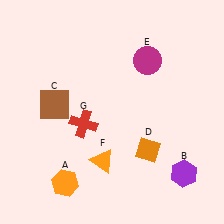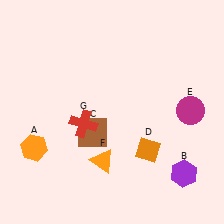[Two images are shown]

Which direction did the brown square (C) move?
The brown square (C) moved right.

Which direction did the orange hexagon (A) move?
The orange hexagon (A) moved up.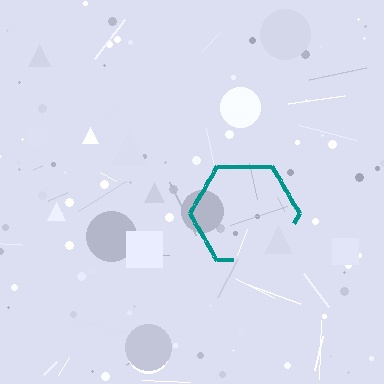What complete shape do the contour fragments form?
The contour fragments form a hexagon.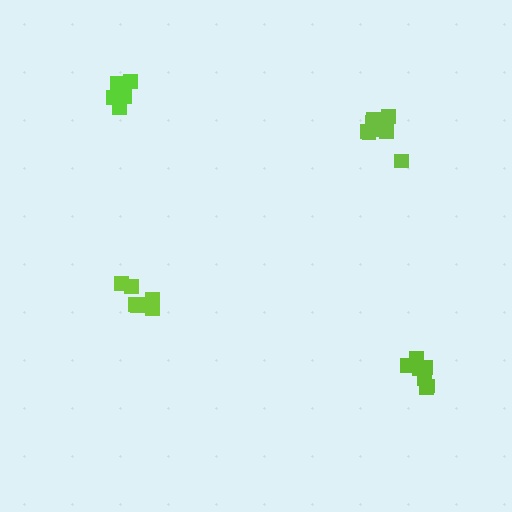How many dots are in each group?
Group 1: 7 dots, Group 2: 7 dots, Group 3: 8 dots, Group 4: 7 dots (29 total).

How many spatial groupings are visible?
There are 4 spatial groupings.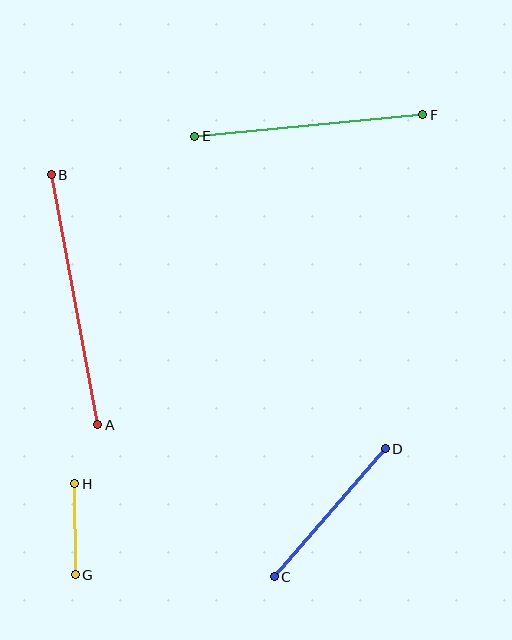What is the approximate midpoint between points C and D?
The midpoint is at approximately (330, 513) pixels.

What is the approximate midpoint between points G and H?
The midpoint is at approximately (75, 529) pixels.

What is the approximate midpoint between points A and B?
The midpoint is at approximately (75, 300) pixels.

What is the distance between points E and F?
The distance is approximately 229 pixels.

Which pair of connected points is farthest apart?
Points A and B are farthest apart.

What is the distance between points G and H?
The distance is approximately 91 pixels.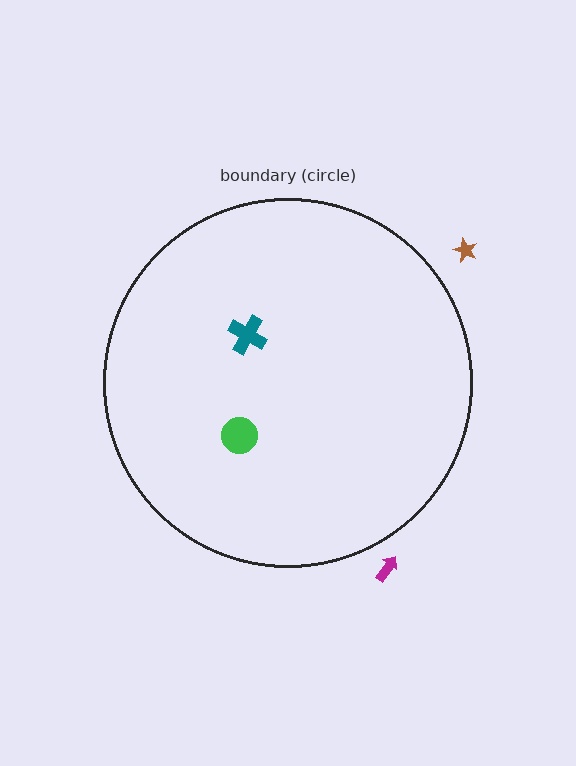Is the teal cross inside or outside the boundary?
Inside.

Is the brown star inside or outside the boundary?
Outside.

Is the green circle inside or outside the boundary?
Inside.